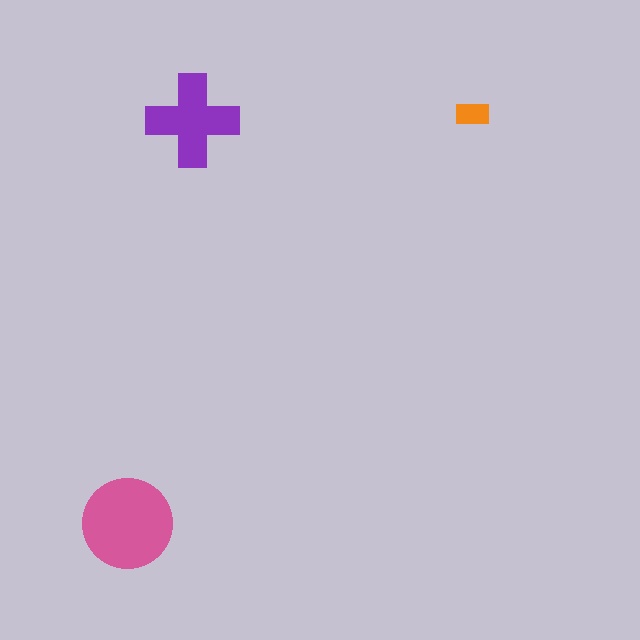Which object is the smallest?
The orange rectangle.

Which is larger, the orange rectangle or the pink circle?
The pink circle.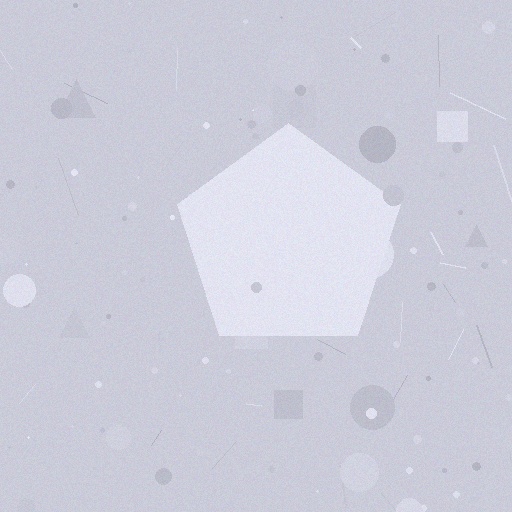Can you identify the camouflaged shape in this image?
The camouflaged shape is a pentagon.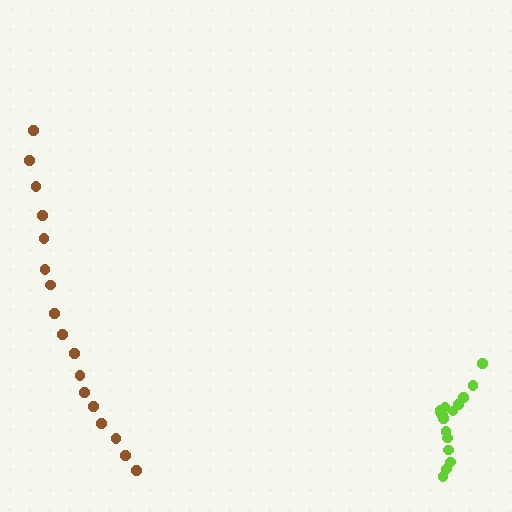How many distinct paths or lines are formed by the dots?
There are 2 distinct paths.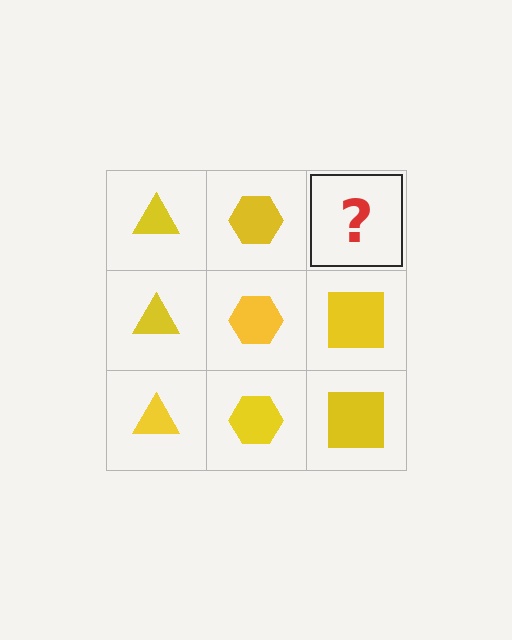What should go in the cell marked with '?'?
The missing cell should contain a yellow square.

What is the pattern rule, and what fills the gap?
The rule is that each column has a consistent shape. The gap should be filled with a yellow square.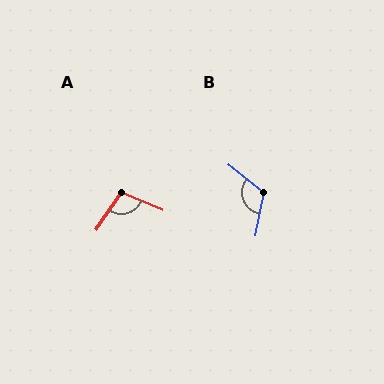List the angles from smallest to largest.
A (101°), B (117°).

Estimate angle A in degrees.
Approximately 101 degrees.